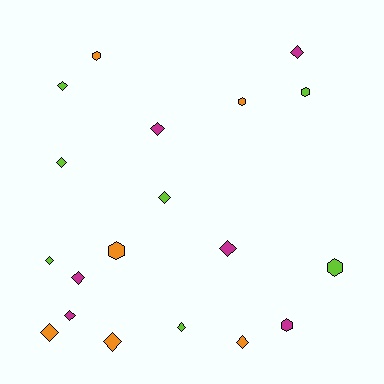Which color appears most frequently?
Lime, with 7 objects.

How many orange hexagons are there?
There are 3 orange hexagons.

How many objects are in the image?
There are 19 objects.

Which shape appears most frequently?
Diamond, with 13 objects.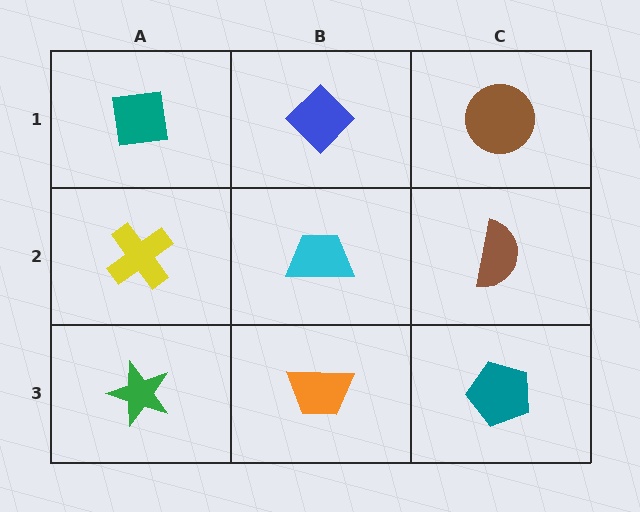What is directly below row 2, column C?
A teal pentagon.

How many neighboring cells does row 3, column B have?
3.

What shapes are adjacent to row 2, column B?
A blue diamond (row 1, column B), an orange trapezoid (row 3, column B), a yellow cross (row 2, column A), a brown semicircle (row 2, column C).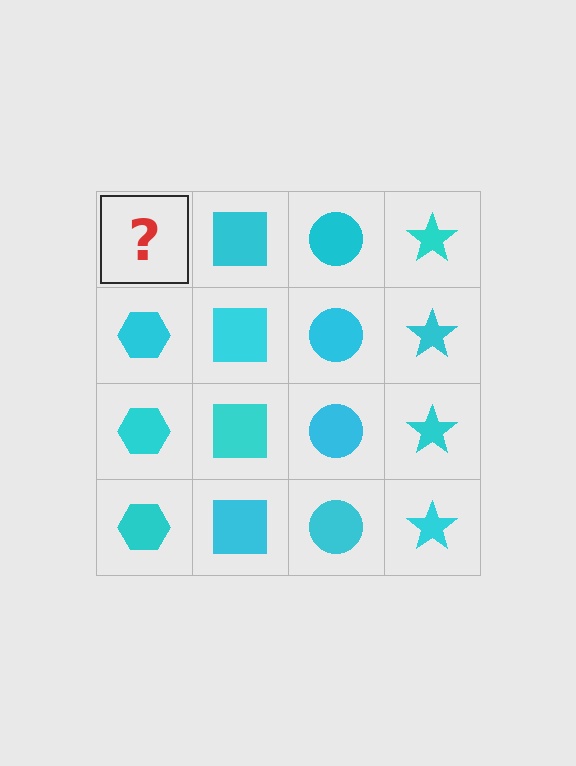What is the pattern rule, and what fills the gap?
The rule is that each column has a consistent shape. The gap should be filled with a cyan hexagon.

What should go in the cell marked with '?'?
The missing cell should contain a cyan hexagon.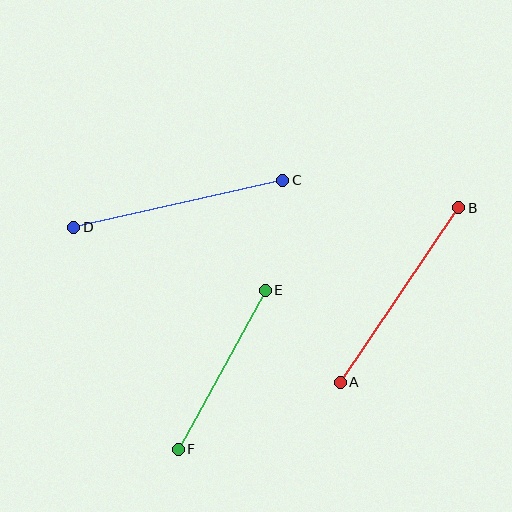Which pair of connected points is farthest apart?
Points C and D are farthest apart.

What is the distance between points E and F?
The distance is approximately 181 pixels.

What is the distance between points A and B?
The distance is approximately 211 pixels.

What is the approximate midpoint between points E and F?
The midpoint is at approximately (222, 370) pixels.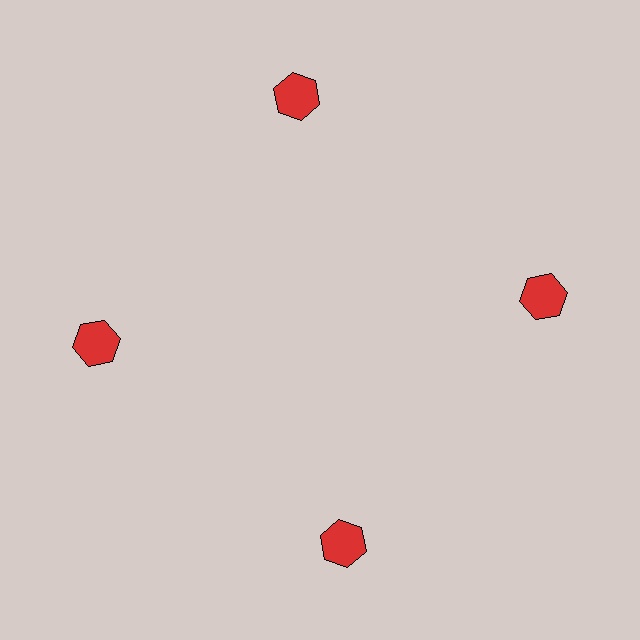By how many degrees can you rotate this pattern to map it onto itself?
The pattern maps onto itself every 90 degrees of rotation.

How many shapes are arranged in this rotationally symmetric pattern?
There are 4 shapes, arranged in 4 groups of 1.